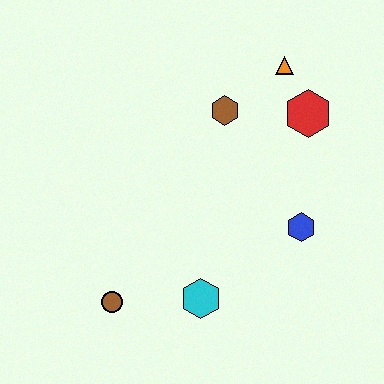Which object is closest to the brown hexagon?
The orange triangle is closest to the brown hexagon.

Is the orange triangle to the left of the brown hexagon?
No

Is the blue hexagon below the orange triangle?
Yes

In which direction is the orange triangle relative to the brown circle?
The orange triangle is above the brown circle.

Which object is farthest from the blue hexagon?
The brown circle is farthest from the blue hexagon.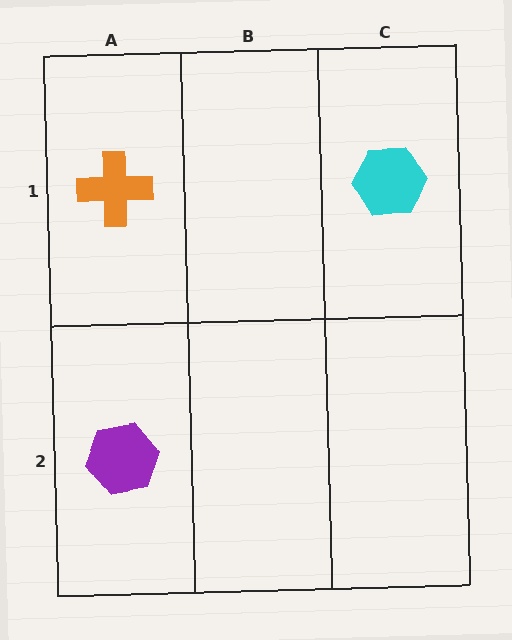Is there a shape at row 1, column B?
No, that cell is empty.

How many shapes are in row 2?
1 shape.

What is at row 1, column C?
A cyan hexagon.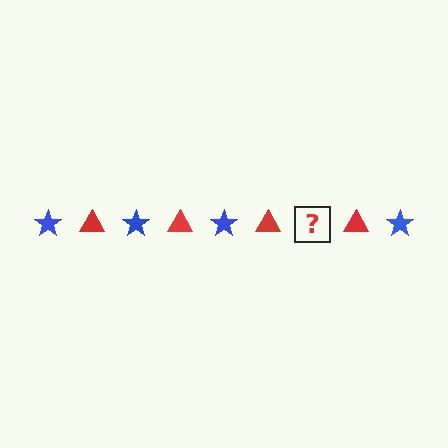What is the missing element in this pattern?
The missing element is a blue star.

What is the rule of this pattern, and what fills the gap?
The rule is that the pattern alternates between blue star and red triangle. The gap should be filled with a blue star.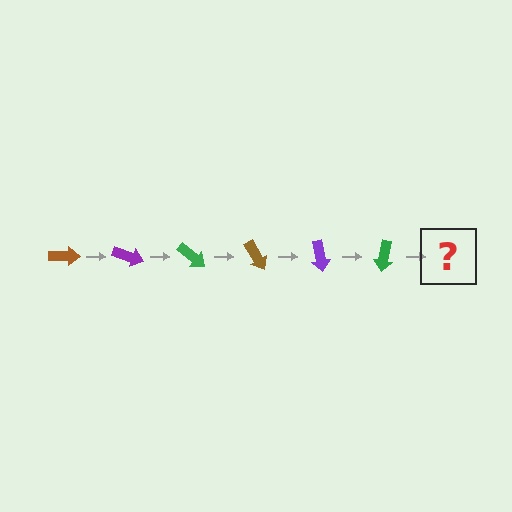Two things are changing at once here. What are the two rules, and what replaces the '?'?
The two rules are that it rotates 20 degrees each step and the color cycles through brown, purple, and green. The '?' should be a brown arrow, rotated 120 degrees from the start.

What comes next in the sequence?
The next element should be a brown arrow, rotated 120 degrees from the start.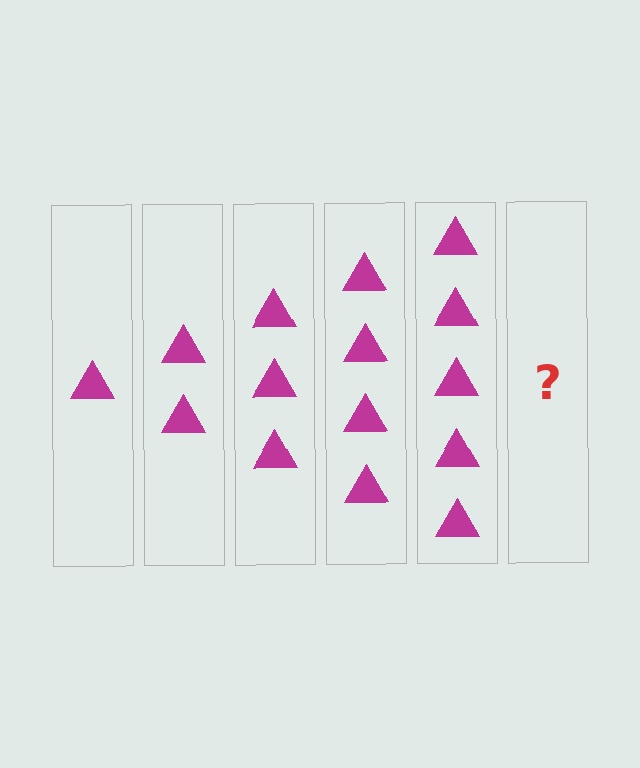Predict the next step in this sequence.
The next step is 6 triangles.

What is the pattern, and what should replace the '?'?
The pattern is that each step adds one more triangle. The '?' should be 6 triangles.